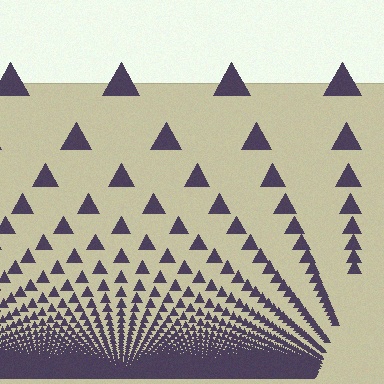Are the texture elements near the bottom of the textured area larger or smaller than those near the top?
Smaller. The gradient is inverted — elements near the bottom are smaller and denser.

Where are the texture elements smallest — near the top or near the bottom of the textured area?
Near the bottom.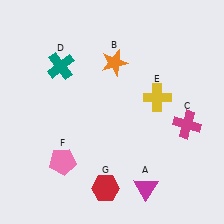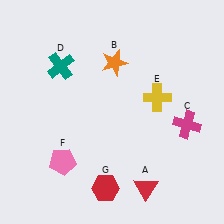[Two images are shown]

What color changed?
The triangle (A) changed from magenta in Image 1 to red in Image 2.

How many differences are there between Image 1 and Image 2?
There is 1 difference between the two images.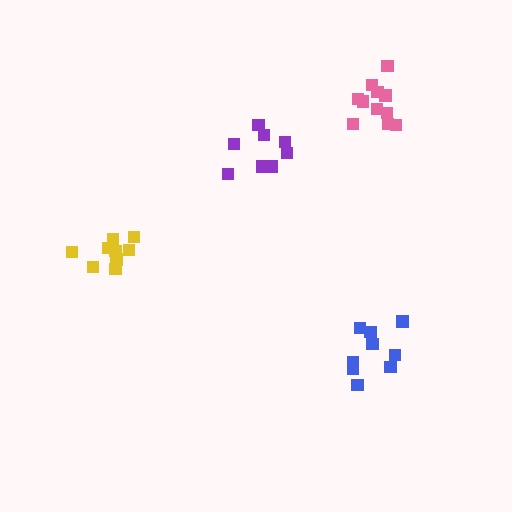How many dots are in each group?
Group 1: 8 dots, Group 2: 9 dots, Group 3: 9 dots, Group 4: 11 dots (37 total).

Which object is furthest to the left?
The yellow cluster is leftmost.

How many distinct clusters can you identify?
There are 4 distinct clusters.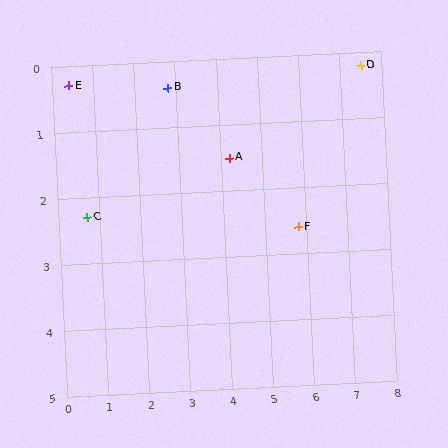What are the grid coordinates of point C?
Point C is at approximately (0.7, 2.3).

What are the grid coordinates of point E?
Point E is at approximately (0.4, 0.3).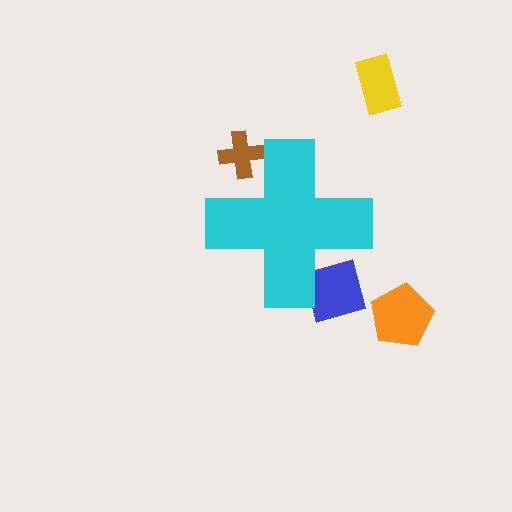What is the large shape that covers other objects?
A cyan cross.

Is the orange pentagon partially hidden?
No, the orange pentagon is fully visible.